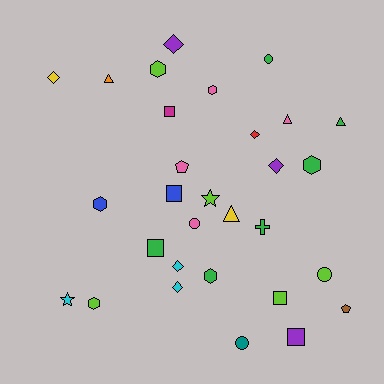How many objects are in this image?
There are 30 objects.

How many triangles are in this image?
There are 4 triangles.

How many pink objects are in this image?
There are 4 pink objects.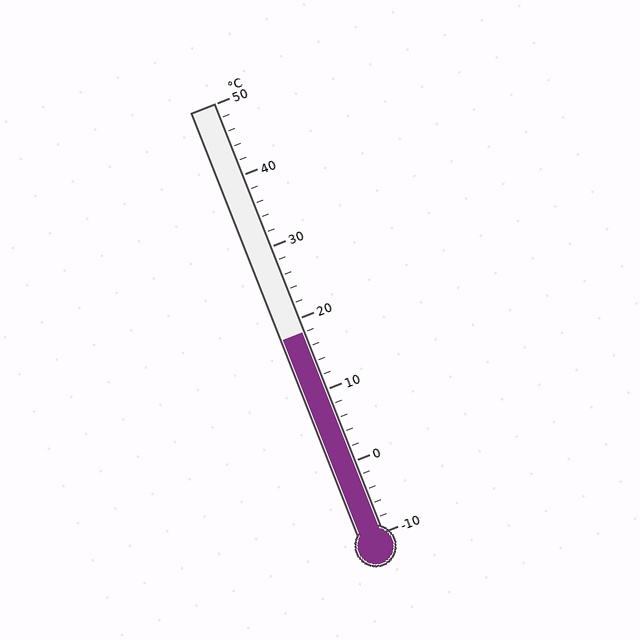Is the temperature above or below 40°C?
The temperature is below 40°C.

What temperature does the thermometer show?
The thermometer shows approximately 18°C.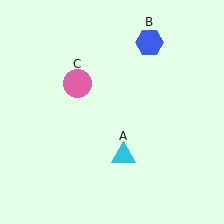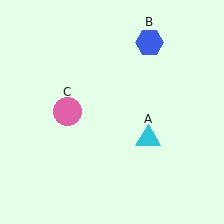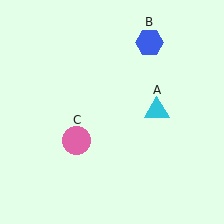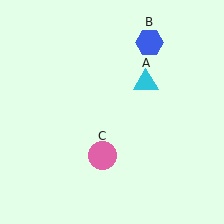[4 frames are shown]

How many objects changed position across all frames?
2 objects changed position: cyan triangle (object A), pink circle (object C).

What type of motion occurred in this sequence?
The cyan triangle (object A), pink circle (object C) rotated counterclockwise around the center of the scene.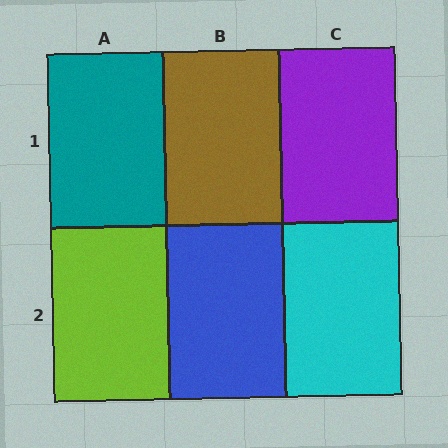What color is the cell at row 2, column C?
Cyan.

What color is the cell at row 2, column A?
Lime.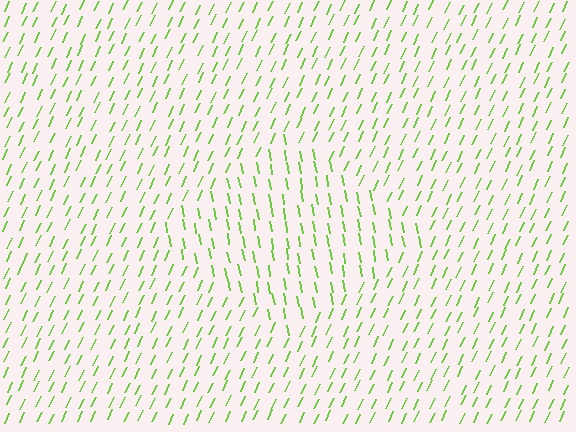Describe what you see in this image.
The image is filled with small lime line segments. A diamond region in the image has lines oriented differently from the surrounding lines, creating a visible texture boundary.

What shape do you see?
I see a diamond.